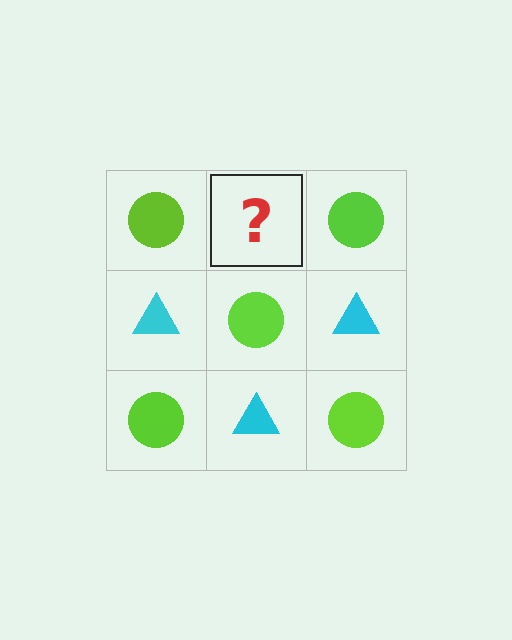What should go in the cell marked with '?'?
The missing cell should contain a cyan triangle.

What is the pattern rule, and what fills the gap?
The rule is that it alternates lime circle and cyan triangle in a checkerboard pattern. The gap should be filled with a cyan triangle.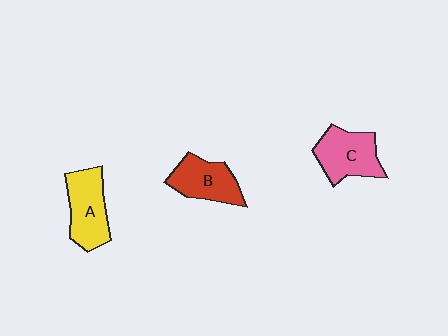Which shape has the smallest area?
Shape B (red).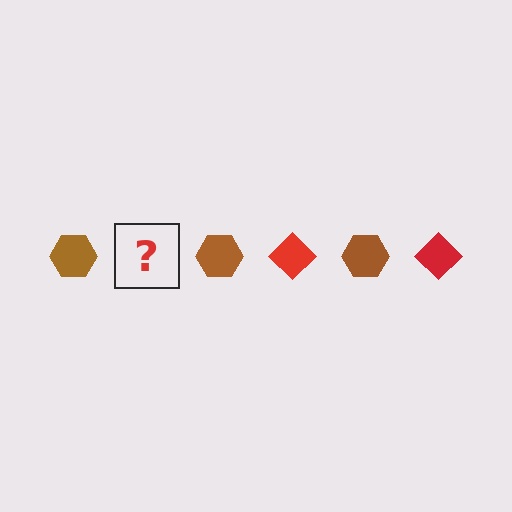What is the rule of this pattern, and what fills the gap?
The rule is that the pattern alternates between brown hexagon and red diamond. The gap should be filled with a red diamond.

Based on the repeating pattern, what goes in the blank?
The blank should be a red diamond.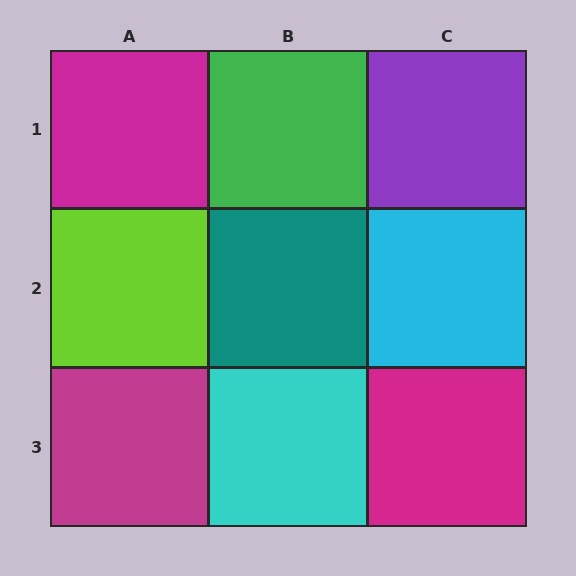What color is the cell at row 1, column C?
Purple.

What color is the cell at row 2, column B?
Teal.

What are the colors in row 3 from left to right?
Magenta, cyan, magenta.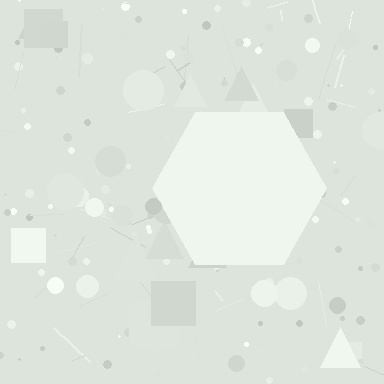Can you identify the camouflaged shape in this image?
The camouflaged shape is a hexagon.